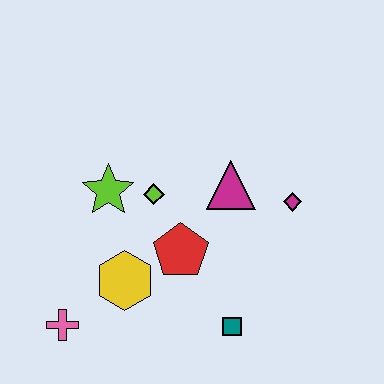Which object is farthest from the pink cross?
The magenta diamond is farthest from the pink cross.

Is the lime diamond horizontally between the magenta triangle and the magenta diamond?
No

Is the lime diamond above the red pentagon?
Yes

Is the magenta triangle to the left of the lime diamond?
No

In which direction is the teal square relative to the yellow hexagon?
The teal square is to the right of the yellow hexagon.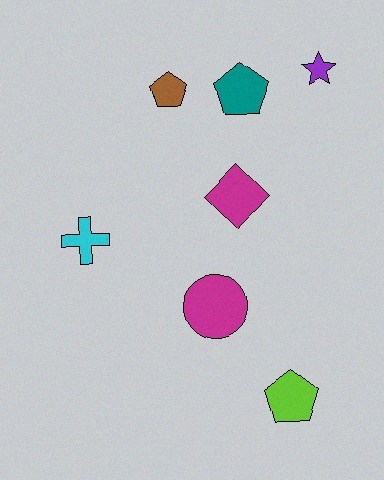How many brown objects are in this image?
There is 1 brown object.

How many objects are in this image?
There are 7 objects.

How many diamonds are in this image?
There is 1 diamond.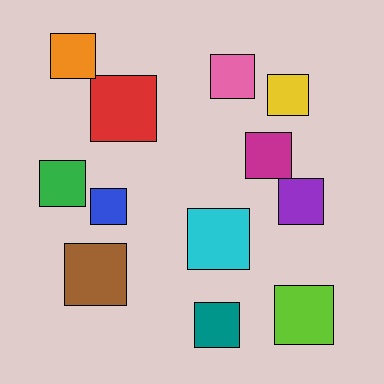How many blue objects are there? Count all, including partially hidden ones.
There is 1 blue object.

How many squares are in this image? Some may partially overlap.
There are 12 squares.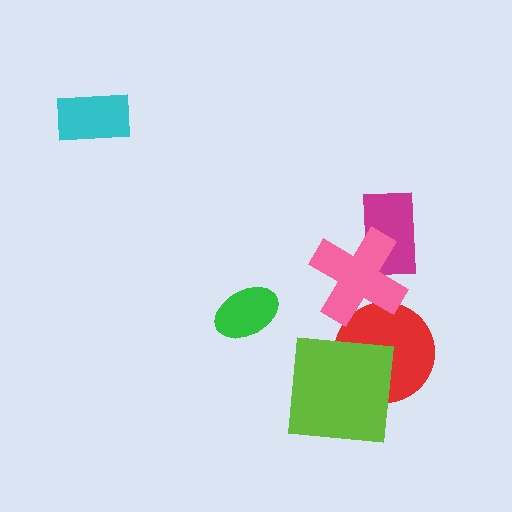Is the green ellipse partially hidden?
No, no other shape covers it.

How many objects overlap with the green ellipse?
0 objects overlap with the green ellipse.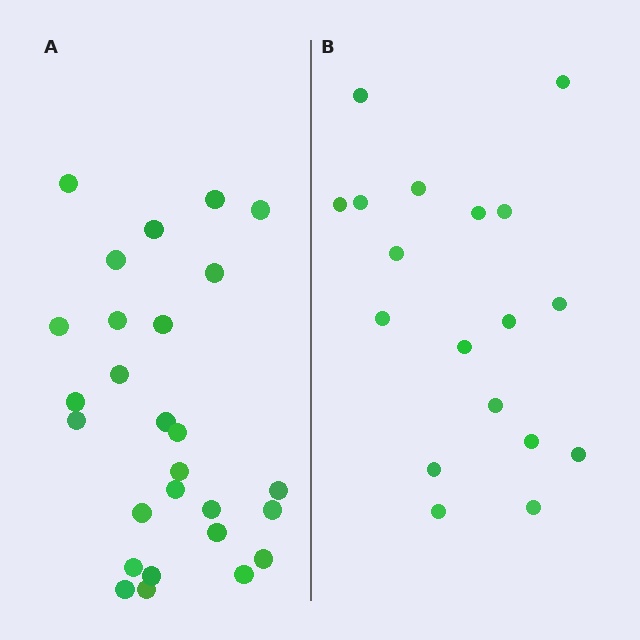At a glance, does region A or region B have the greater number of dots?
Region A (the left region) has more dots.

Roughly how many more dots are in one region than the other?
Region A has roughly 8 or so more dots than region B.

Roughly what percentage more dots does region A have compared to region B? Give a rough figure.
About 50% more.